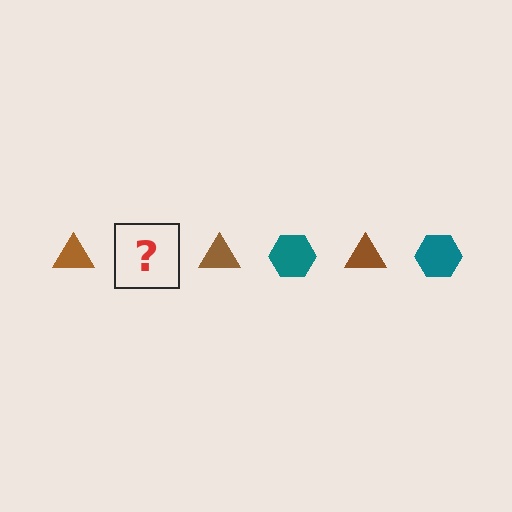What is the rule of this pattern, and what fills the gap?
The rule is that the pattern alternates between brown triangle and teal hexagon. The gap should be filled with a teal hexagon.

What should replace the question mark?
The question mark should be replaced with a teal hexagon.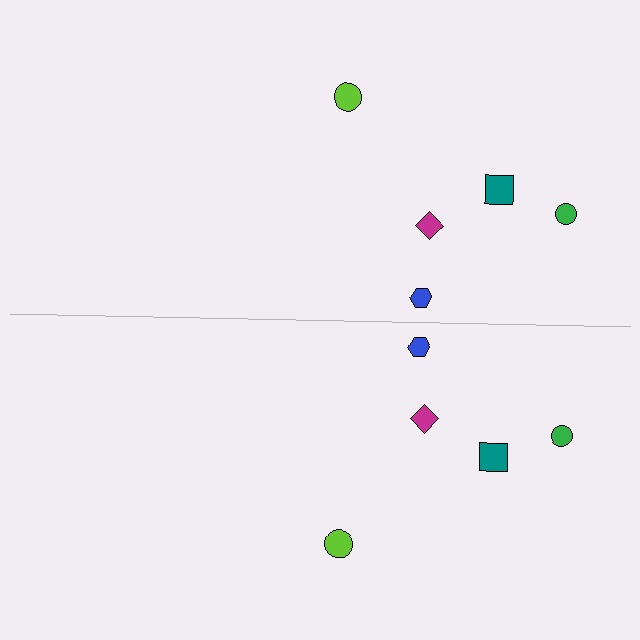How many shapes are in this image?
There are 10 shapes in this image.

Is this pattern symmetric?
Yes, this pattern has bilateral (reflection) symmetry.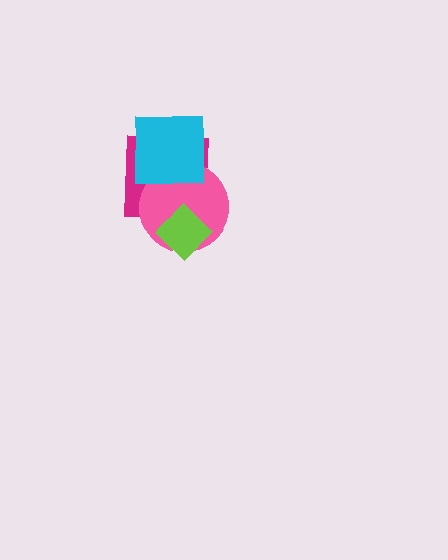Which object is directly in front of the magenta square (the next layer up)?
The pink circle is directly in front of the magenta square.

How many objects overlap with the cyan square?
2 objects overlap with the cyan square.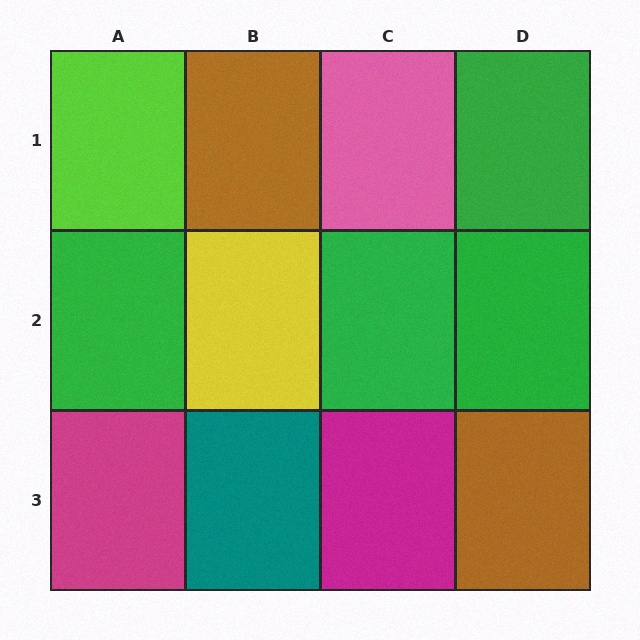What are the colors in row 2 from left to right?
Green, yellow, green, green.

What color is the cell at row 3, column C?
Magenta.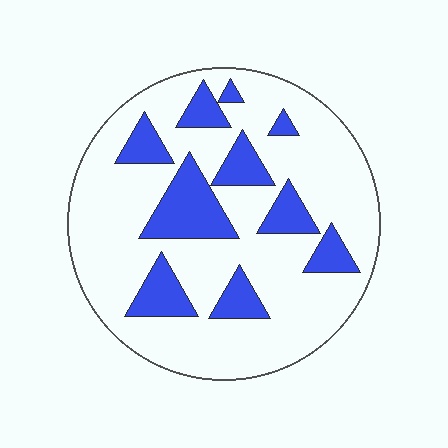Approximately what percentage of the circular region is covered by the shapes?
Approximately 25%.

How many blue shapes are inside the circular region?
10.